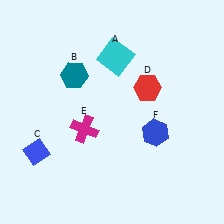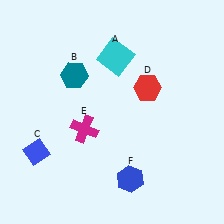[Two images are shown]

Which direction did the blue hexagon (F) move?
The blue hexagon (F) moved down.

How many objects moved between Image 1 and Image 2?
1 object moved between the two images.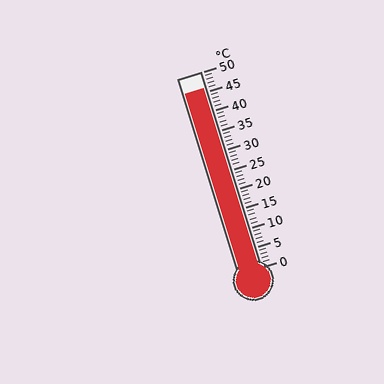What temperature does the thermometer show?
The thermometer shows approximately 46°C.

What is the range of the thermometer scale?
The thermometer scale ranges from 0°C to 50°C.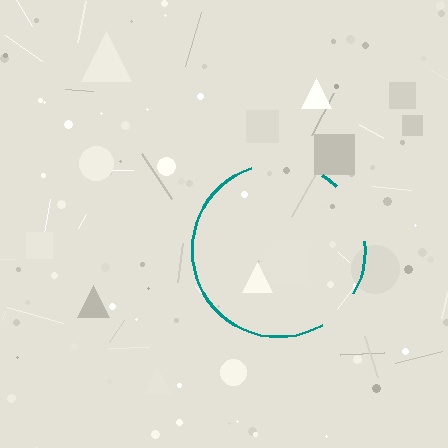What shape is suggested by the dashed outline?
The dashed outline suggests a circle.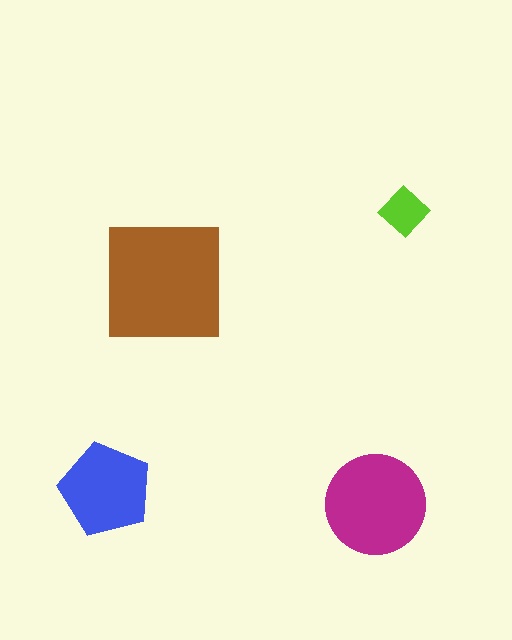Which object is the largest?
The brown square.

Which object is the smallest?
The lime diamond.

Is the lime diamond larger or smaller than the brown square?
Smaller.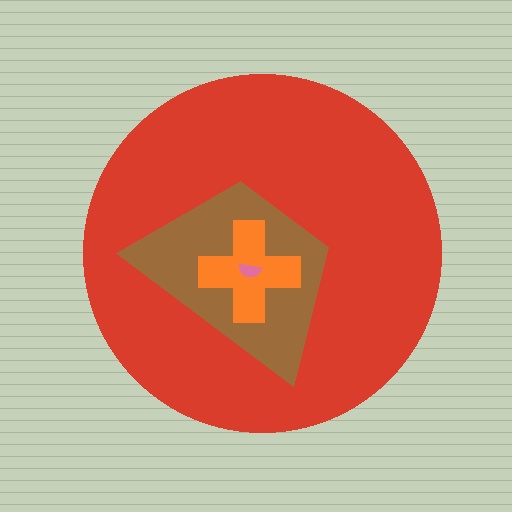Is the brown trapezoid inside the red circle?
Yes.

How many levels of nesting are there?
4.